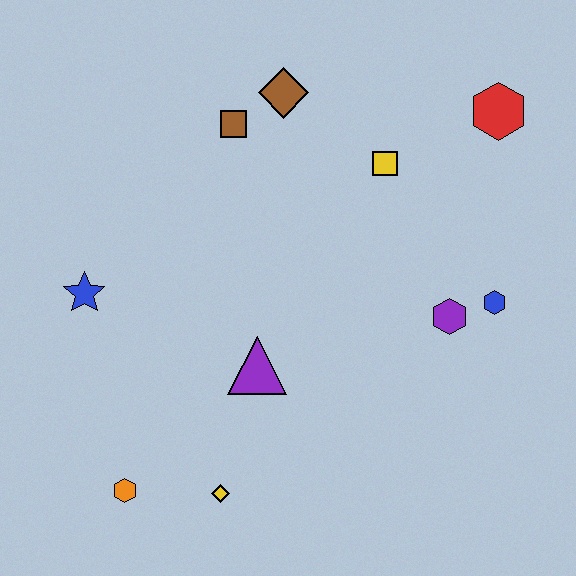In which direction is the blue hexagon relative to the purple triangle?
The blue hexagon is to the right of the purple triangle.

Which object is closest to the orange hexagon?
The yellow diamond is closest to the orange hexagon.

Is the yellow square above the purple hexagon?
Yes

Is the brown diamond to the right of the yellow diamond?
Yes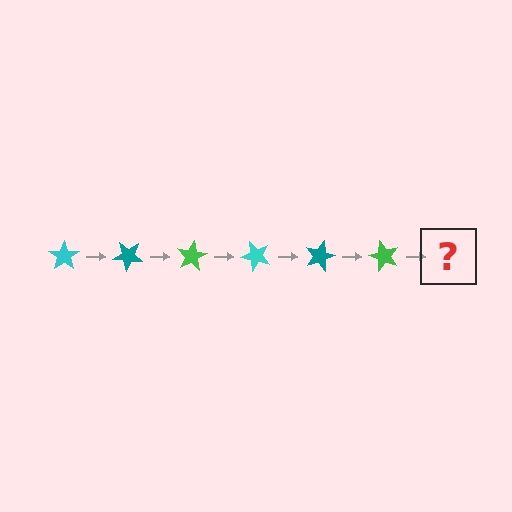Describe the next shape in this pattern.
It should be a cyan star, rotated 240 degrees from the start.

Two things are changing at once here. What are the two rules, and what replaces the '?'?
The two rules are that it rotates 40 degrees each step and the color cycles through cyan, teal, and green. The '?' should be a cyan star, rotated 240 degrees from the start.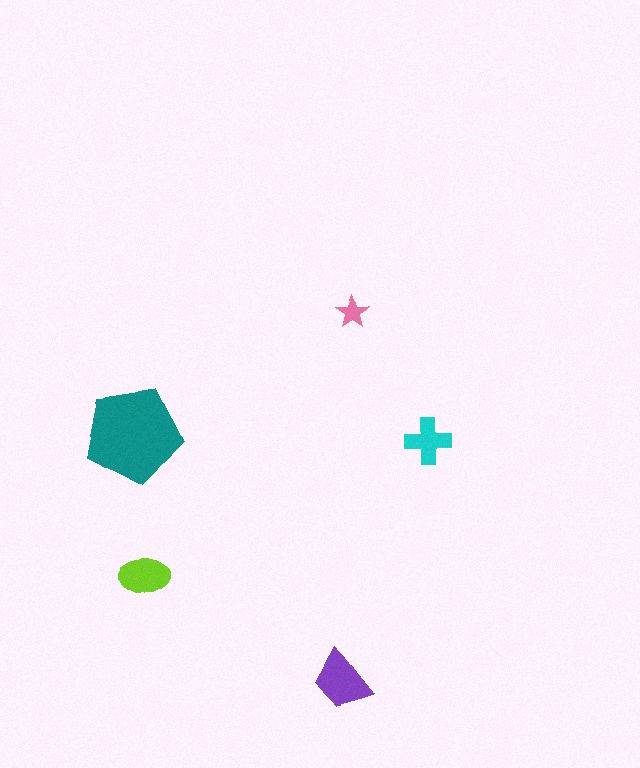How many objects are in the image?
There are 5 objects in the image.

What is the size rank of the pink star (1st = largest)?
5th.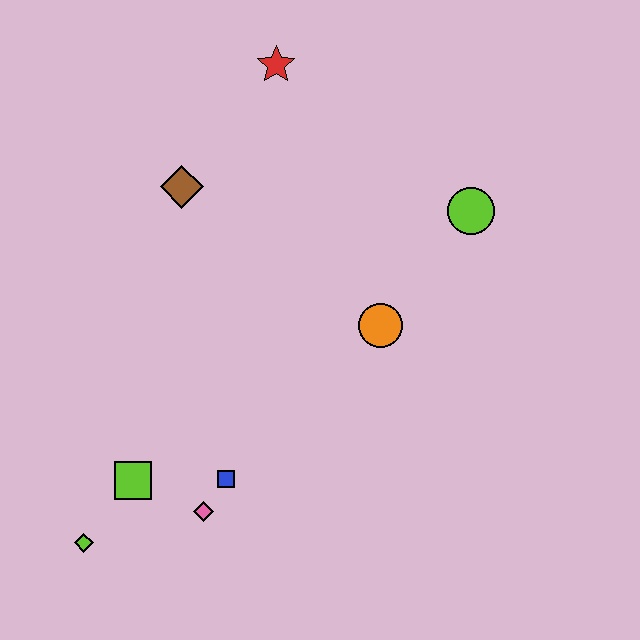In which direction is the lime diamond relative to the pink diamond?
The lime diamond is to the left of the pink diamond.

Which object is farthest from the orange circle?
The lime diamond is farthest from the orange circle.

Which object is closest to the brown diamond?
The red star is closest to the brown diamond.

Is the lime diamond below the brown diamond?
Yes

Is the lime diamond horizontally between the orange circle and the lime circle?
No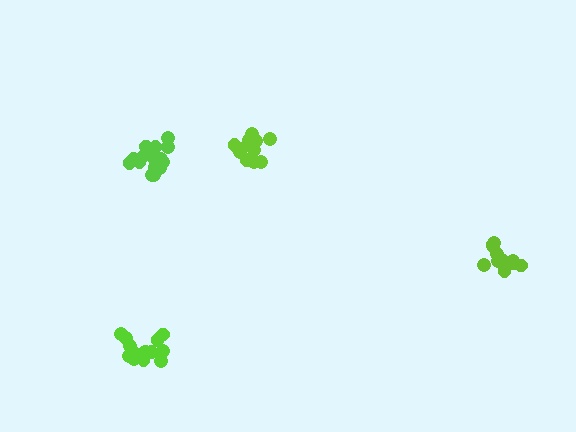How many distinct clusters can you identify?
There are 4 distinct clusters.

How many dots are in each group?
Group 1: 15 dots, Group 2: 13 dots, Group 3: 17 dots, Group 4: 13 dots (58 total).